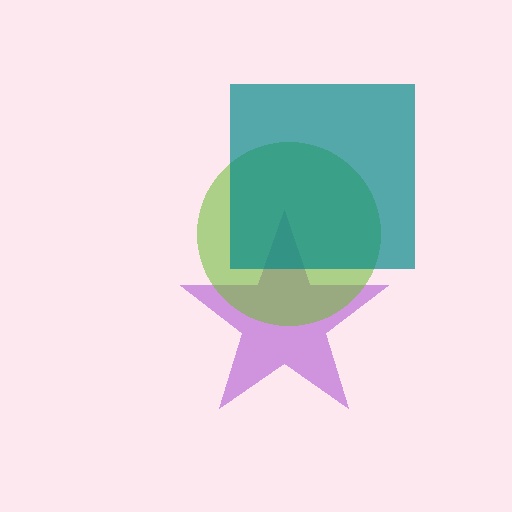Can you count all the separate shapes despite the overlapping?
Yes, there are 3 separate shapes.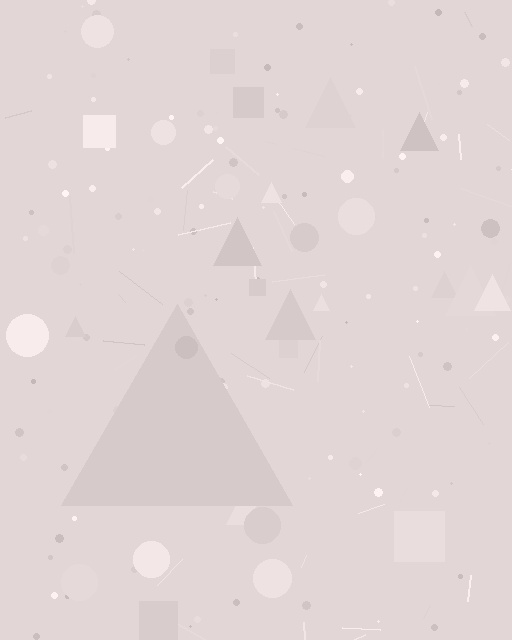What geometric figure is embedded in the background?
A triangle is embedded in the background.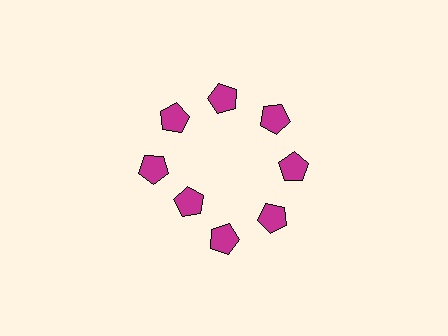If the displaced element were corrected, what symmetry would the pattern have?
It would have 8-fold rotational symmetry — the pattern would map onto itself every 45 degrees.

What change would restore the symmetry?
The symmetry would be restored by moving it outward, back onto the ring so that all 8 pentagons sit at equal angles and equal distance from the center.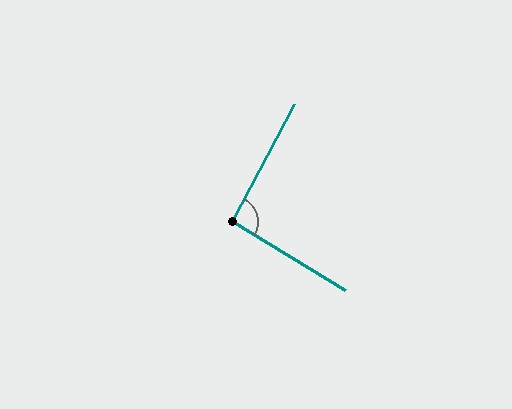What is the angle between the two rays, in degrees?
Approximately 93 degrees.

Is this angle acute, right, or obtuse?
It is approximately a right angle.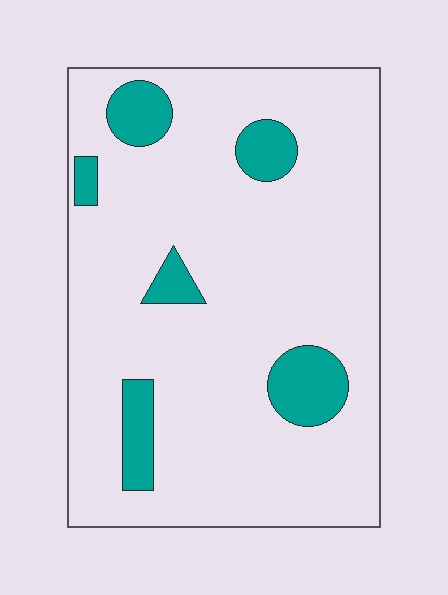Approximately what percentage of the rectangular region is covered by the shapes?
Approximately 15%.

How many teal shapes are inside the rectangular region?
6.